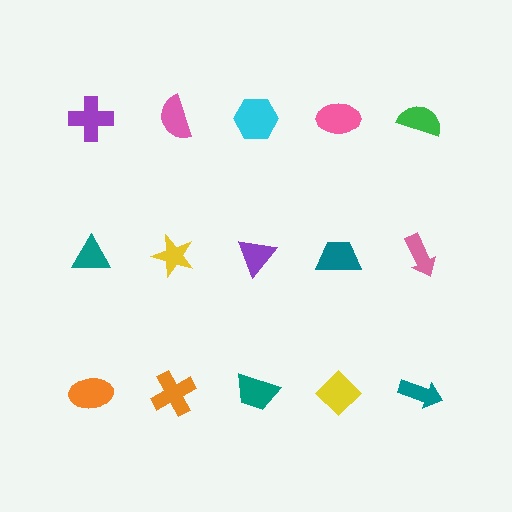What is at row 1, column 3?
A cyan hexagon.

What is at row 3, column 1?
An orange ellipse.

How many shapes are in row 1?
5 shapes.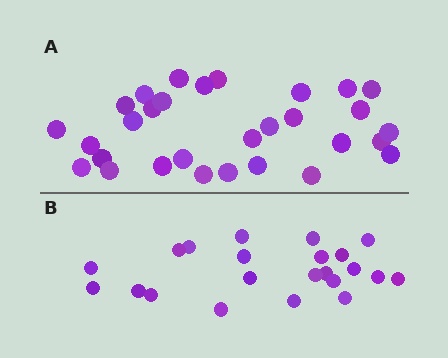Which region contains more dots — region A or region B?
Region A (the top region) has more dots.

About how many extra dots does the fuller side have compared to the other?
Region A has roughly 8 or so more dots than region B.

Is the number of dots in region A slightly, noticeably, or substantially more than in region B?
Region A has noticeably more, but not dramatically so. The ratio is roughly 1.4 to 1.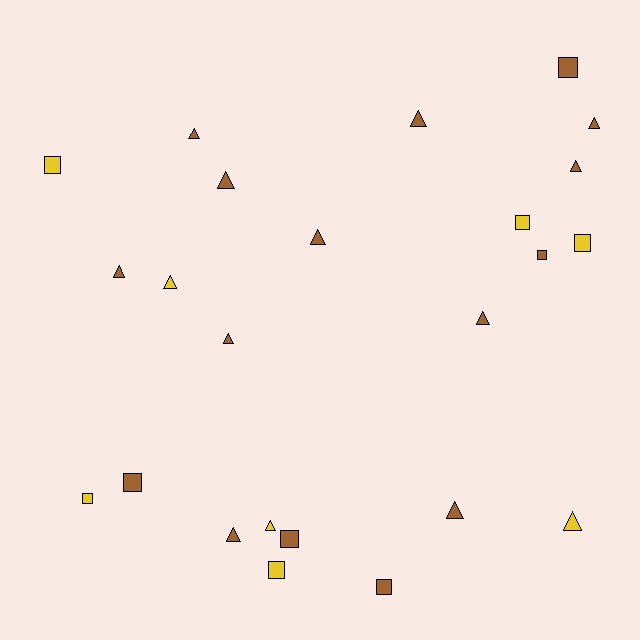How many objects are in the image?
There are 24 objects.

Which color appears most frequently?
Brown, with 16 objects.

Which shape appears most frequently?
Triangle, with 14 objects.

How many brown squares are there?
There are 5 brown squares.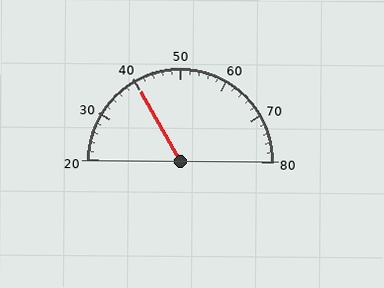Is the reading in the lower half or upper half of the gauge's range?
The reading is in the lower half of the range (20 to 80).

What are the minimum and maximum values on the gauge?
The gauge ranges from 20 to 80.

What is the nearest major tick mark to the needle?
The nearest major tick mark is 40.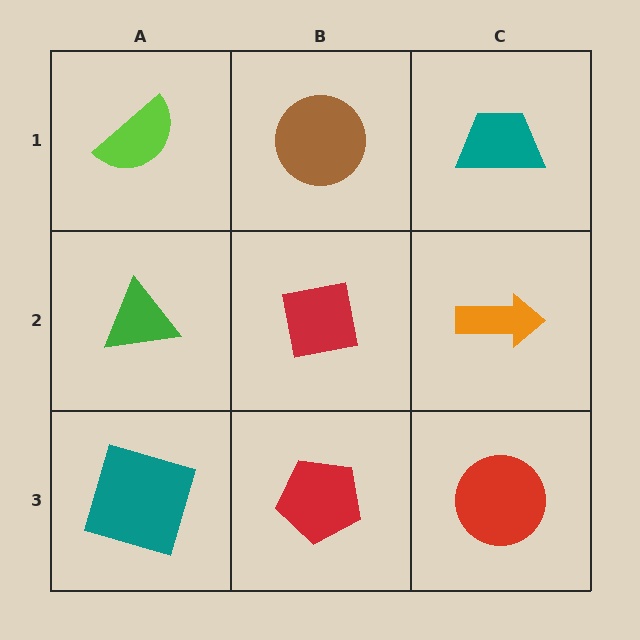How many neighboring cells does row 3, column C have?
2.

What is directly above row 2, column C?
A teal trapezoid.